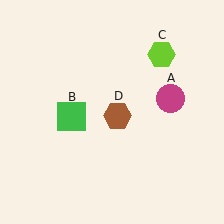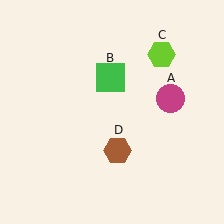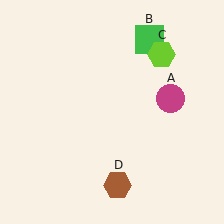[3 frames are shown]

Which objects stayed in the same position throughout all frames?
Magenta circle (object A) and lime hexagon (object C) remained stationary.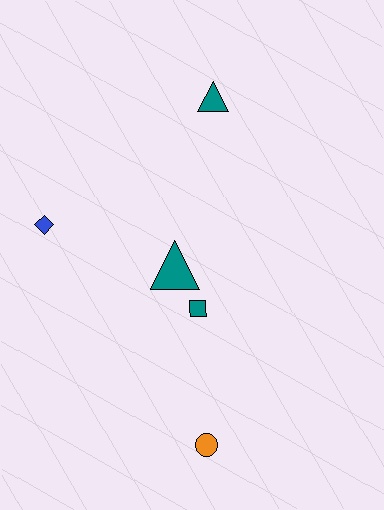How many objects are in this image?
There are 5 objects.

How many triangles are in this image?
There are 2 triangles.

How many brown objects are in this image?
There are no brown objects.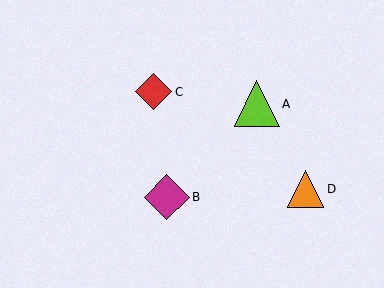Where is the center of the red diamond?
The center of the red diamond is at (154, 92).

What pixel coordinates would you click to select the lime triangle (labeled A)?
Click at (257, 104) to select the lime triangle A.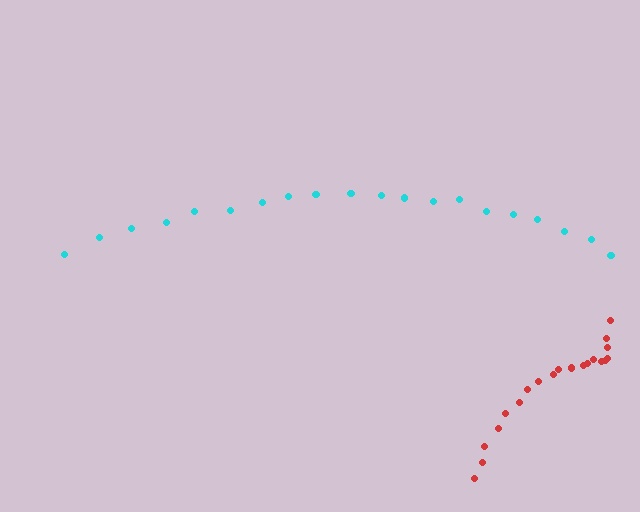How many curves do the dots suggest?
There are 2 distinct paths.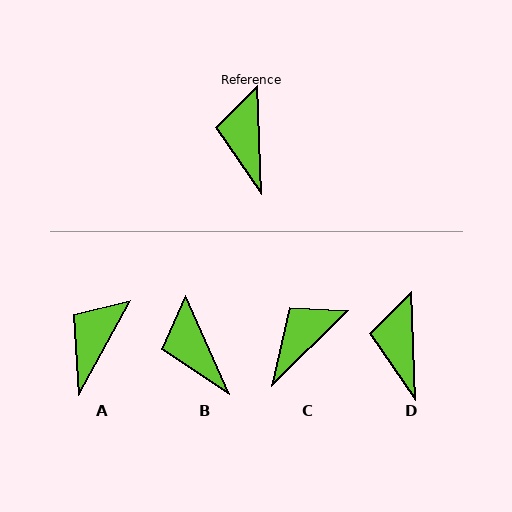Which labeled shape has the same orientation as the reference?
D.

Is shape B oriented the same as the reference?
No, it is off by about 22 degrees.